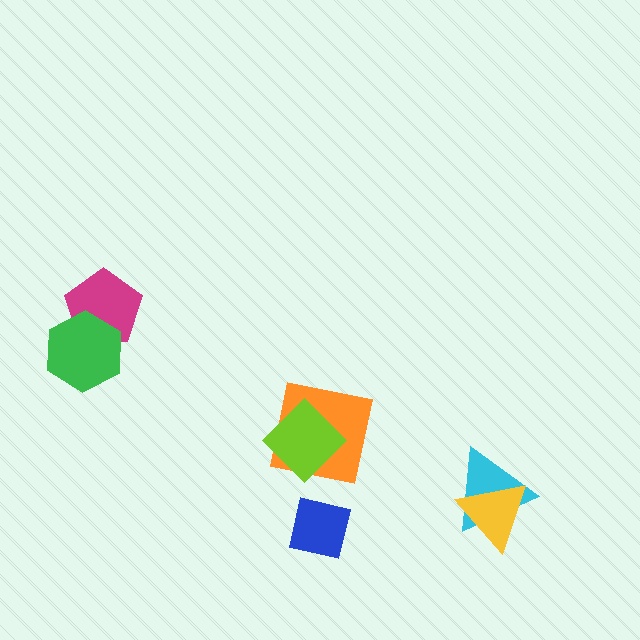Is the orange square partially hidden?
Yes, it is partially covered by another shape.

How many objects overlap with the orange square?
1 object overlaps with the orange square.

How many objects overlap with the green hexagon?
1 object overlaps with the green hexagon.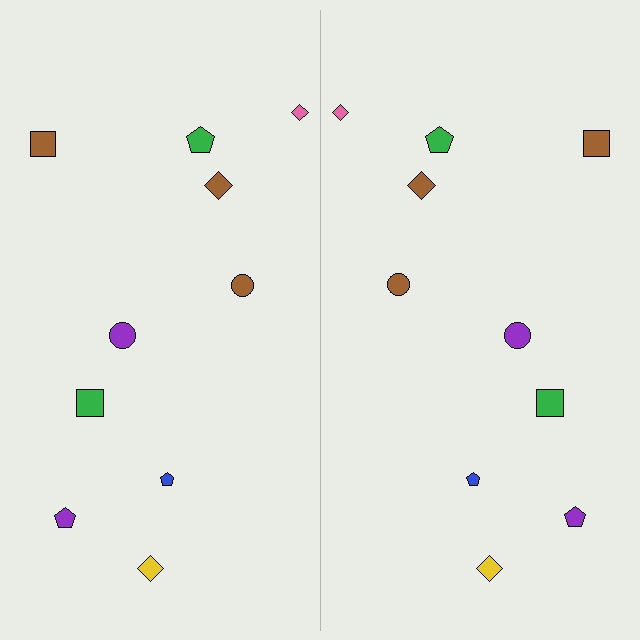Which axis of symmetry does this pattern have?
The pattern has a vertical axis of symmetry running through the center of the image.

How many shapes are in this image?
There are 20 shapes in this image.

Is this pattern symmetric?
Yes, this pattern has bilateral (reflection) symmetry.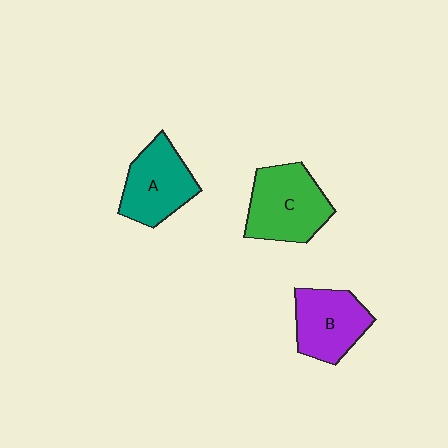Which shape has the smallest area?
Shape B (purple).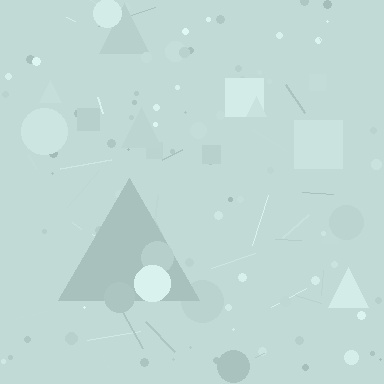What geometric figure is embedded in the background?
A triangle is embedded in the background.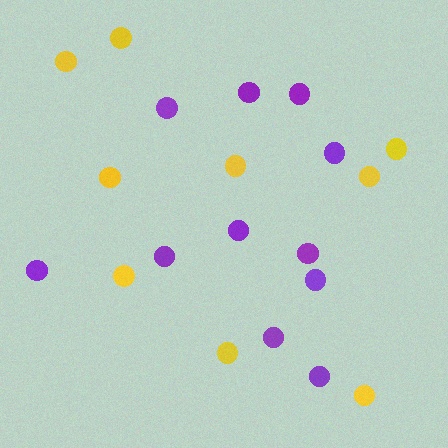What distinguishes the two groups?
There are 2 groups: one group of purple circles (11) and one group of yellow circles (9).